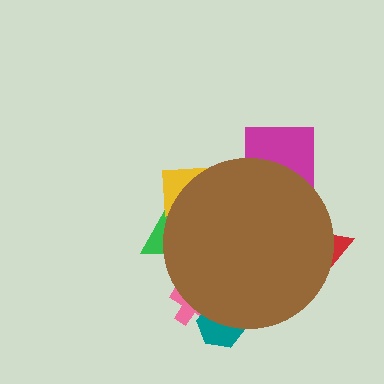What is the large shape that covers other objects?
A brown circle.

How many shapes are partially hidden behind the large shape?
6 shapes are partially hidden.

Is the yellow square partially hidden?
Yes, the yellow square is partially hidden behind the brown circle.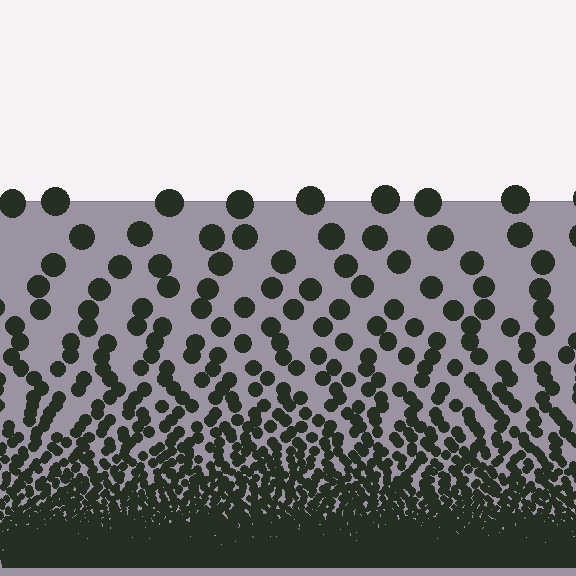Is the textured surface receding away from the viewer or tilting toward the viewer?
The surface appears to tilt toward the viewer. Texture elements get larger and sparser toward the top.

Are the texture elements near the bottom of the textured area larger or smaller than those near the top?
Smaller. The gradient is inverted — elements near the bottom are smaller and denser.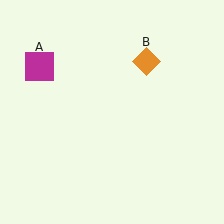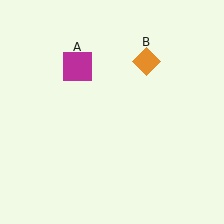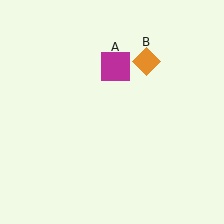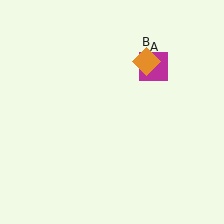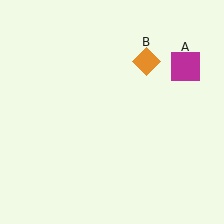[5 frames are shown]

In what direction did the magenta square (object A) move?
The magenta square (object A) moved right.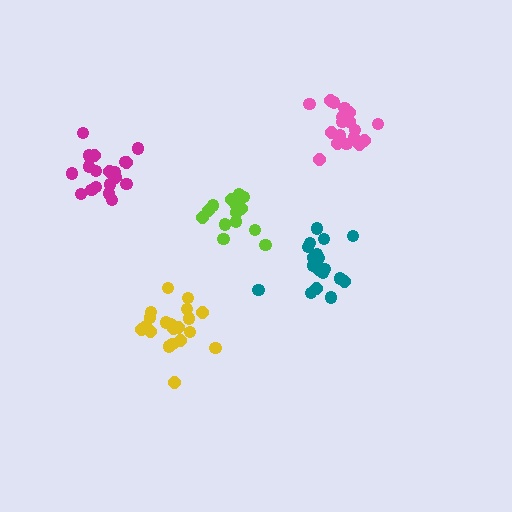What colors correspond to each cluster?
The clusters are colored: pink, magenta, yellow, lime, teal.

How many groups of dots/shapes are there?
There are 5 groups.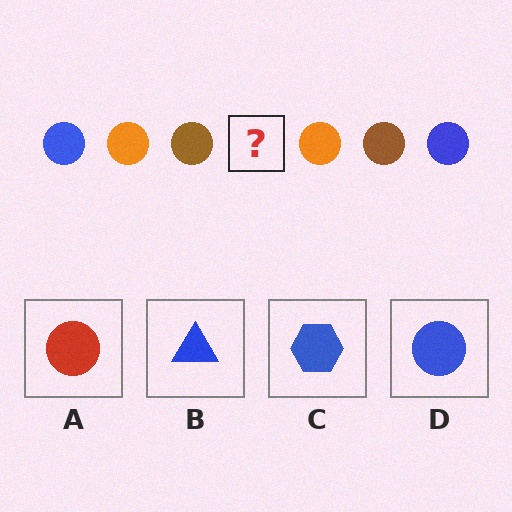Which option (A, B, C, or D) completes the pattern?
D.